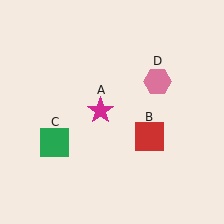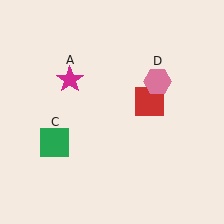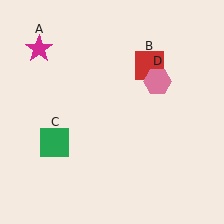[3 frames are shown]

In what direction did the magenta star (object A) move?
The magenta star (object A) moved up and to the left.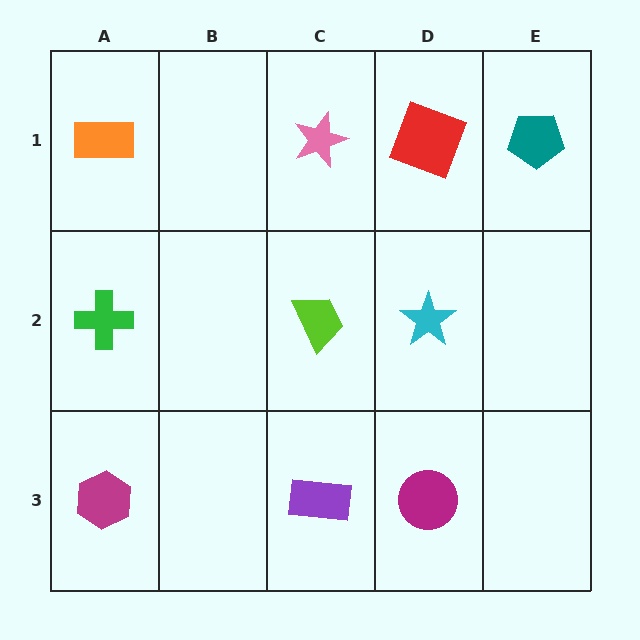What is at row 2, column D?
A cyan star.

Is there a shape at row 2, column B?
No, that cell is empty.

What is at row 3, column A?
A magenta hexagon.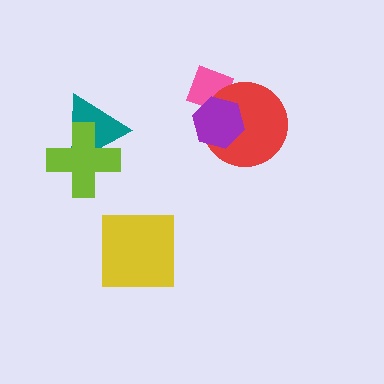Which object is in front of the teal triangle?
The lime cross is in front of the teal triangle.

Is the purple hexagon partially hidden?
No, no other shape covers it.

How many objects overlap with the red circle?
2 objects overlap with the red circle.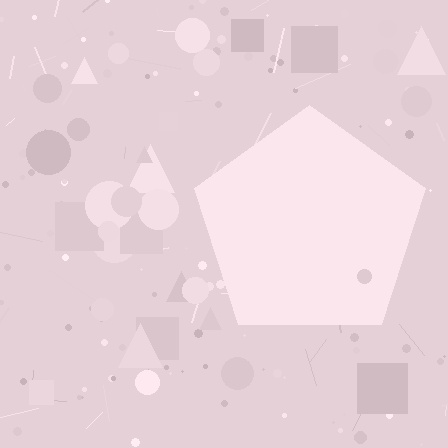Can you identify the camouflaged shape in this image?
The camouflaged shape is a pentagon.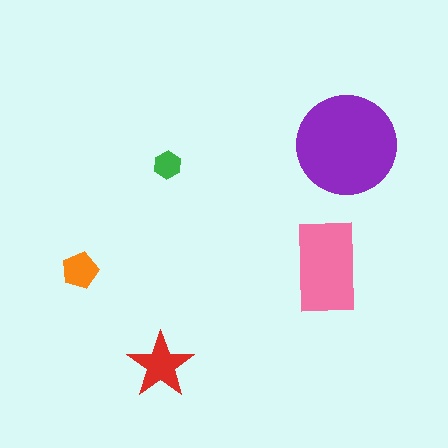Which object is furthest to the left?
The orange pentagon is leftmost.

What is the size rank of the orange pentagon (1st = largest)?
4th.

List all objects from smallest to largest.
The green hexagon, the orange pentagon, the red star, the pink rectangle, the purple circle.